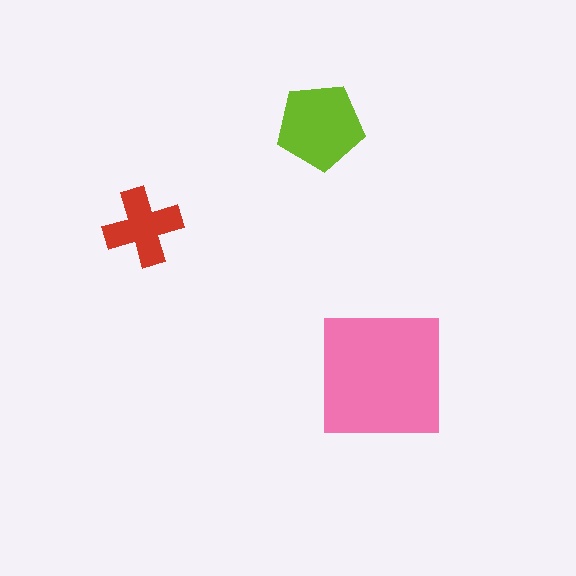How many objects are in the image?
There are 3 objects in the image.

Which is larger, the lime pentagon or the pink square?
The pink square.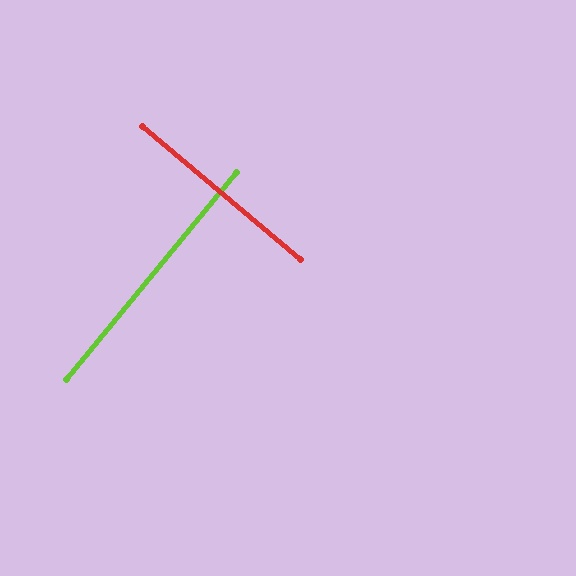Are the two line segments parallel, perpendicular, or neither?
Perpendicular — they meet at approximately 89°.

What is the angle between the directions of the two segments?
Approximately 89 degrees.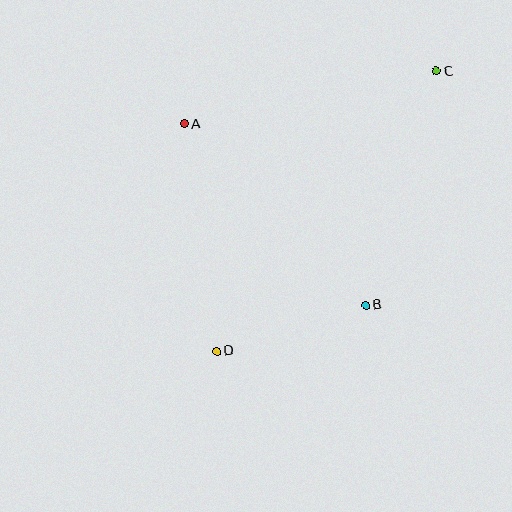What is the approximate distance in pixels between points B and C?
The distance between B and C is approximately 245 pixels.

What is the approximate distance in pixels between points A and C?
The distance between A and C is approximately 258 pixels.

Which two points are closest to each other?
Points B and D are closest to each other.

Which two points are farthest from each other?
Points C and D are farthest from each other.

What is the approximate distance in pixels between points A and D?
The distance between A and D is approximately 229 pixels.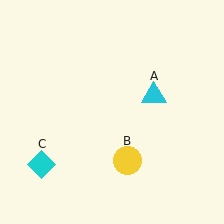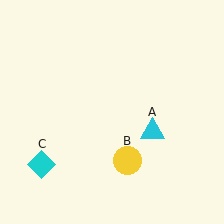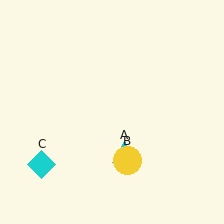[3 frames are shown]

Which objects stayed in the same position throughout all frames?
Yellow circle (object B) and cyan diamond (object C) remained stationary.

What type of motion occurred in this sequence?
The cyan triangle (object A) rotated clockwise around the center of the scene.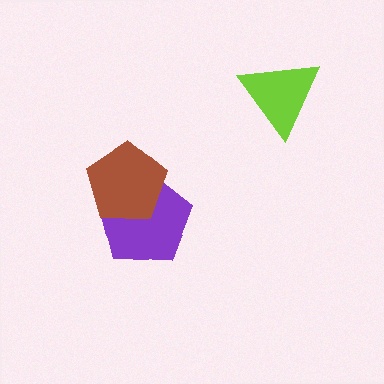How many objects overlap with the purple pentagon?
1 object overlaps with the purple pentagon.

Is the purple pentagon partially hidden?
Yes, it is partially covered by another shape.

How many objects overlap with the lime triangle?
0 objects overlap with the lime triangle.